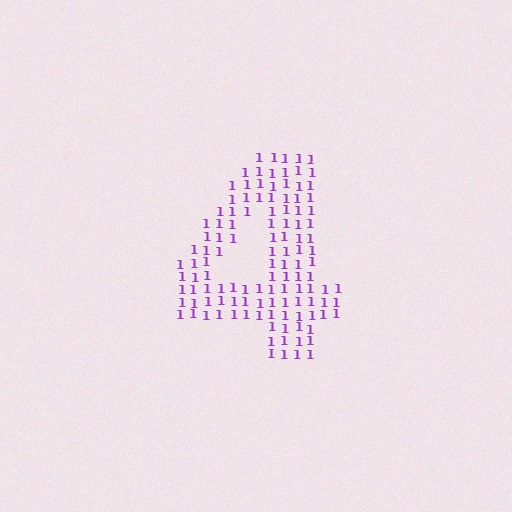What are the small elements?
The small elements are digit 1's.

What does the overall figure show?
The overall figure shows the digit 4.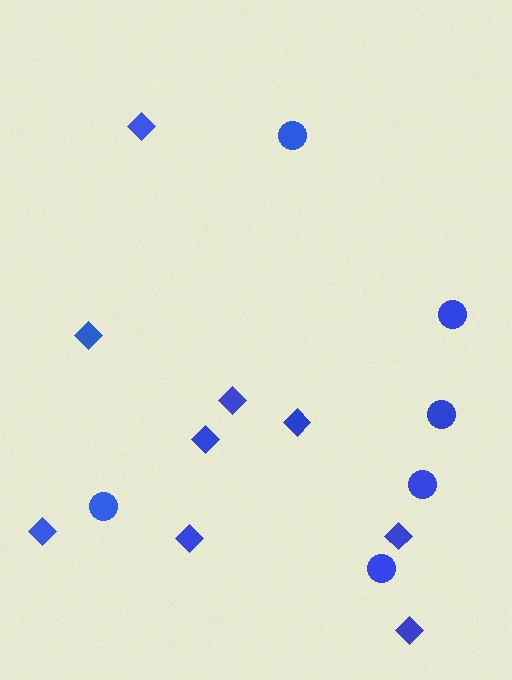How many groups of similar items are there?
There are 2 groups: one group of circles (6) and one group of diamonds (9).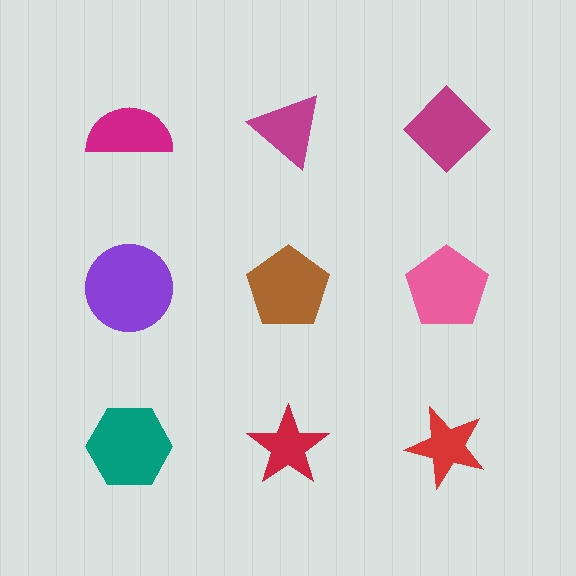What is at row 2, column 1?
A purple circle.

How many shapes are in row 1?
3 shapes.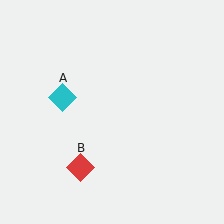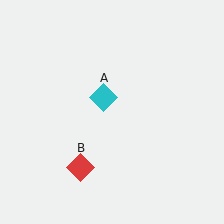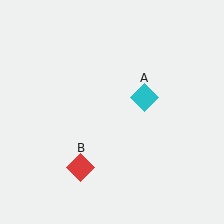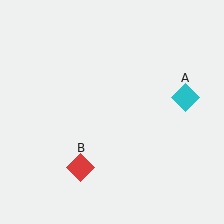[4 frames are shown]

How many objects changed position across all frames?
1 object changed position: cyan diamond (object A).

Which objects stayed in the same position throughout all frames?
Red diamond (object B) remained stationary.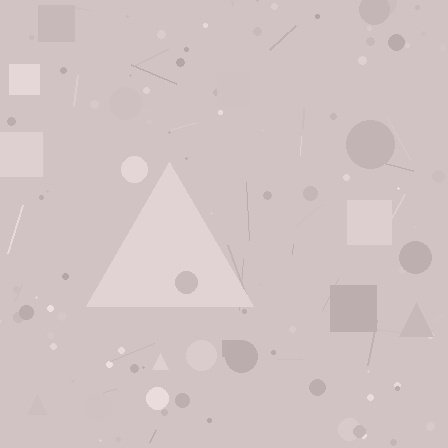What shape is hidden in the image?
A triangle is hidden in the image.